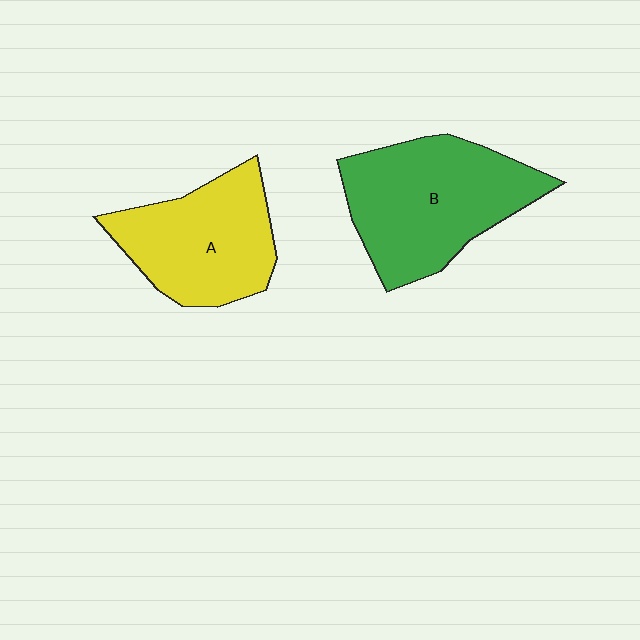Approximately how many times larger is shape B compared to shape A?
Approximately 1.2 times.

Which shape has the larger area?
Shape B (green).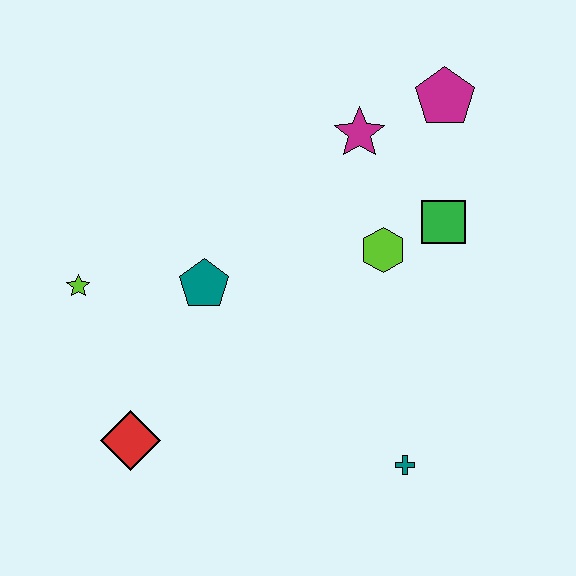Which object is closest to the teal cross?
The lime hexagon is closest to the teal cross.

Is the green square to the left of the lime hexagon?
No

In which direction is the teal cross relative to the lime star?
The teal cross is to the right of the lime star.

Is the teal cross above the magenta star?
No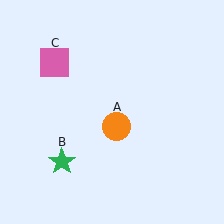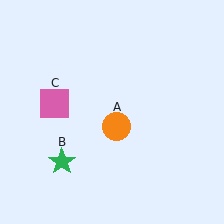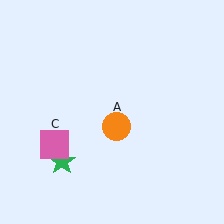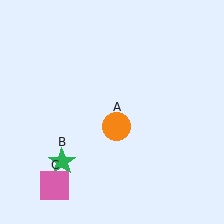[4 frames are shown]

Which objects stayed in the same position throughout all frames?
Orange circle (object A) and green star (object B) remained stationary.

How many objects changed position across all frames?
1 object changed position: pink square (object C).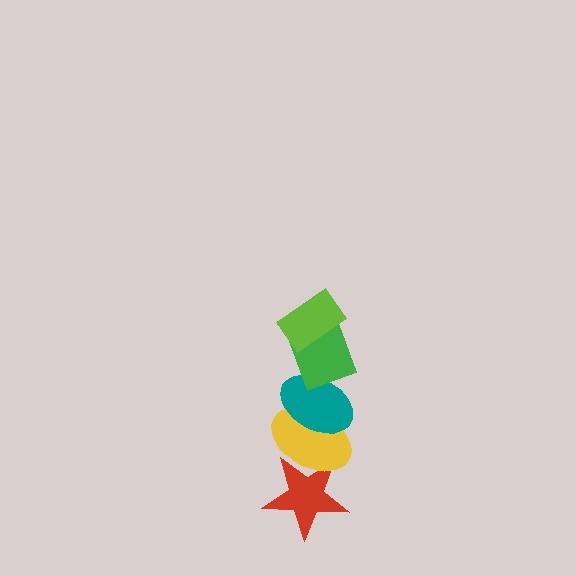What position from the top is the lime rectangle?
The lime rectangle is 1st from the top.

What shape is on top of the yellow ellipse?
The teal ellipse is on top of the yellow ellipse.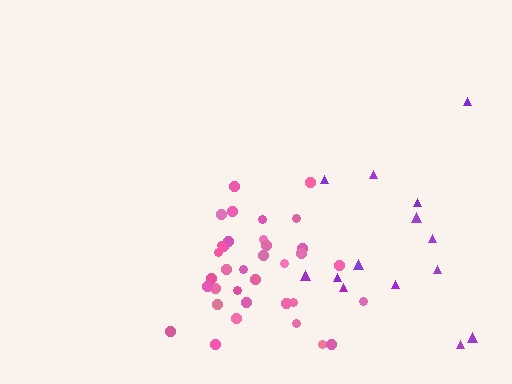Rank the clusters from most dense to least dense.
pink, purple.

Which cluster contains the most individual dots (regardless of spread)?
Pink (35).